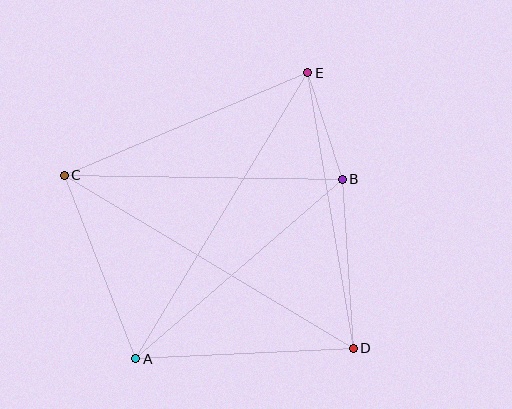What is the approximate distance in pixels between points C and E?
The distance between C and E is approximately 264 pixels.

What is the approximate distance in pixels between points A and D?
The distance between A and D is approximately 218 pixels.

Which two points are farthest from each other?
Points C and D are farthest from each other.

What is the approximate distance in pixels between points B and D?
The distance between B and D is approximately 169 pixels.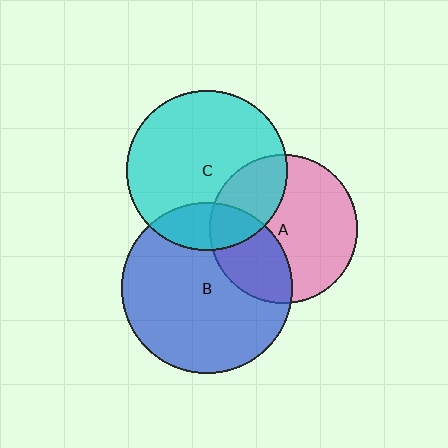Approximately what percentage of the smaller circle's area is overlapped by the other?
Approximately 30%.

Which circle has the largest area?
Circle B (blue).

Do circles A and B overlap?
Yes.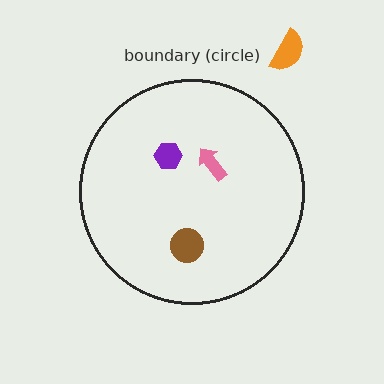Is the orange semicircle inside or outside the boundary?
Outside.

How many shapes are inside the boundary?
3 inside, 1 outside.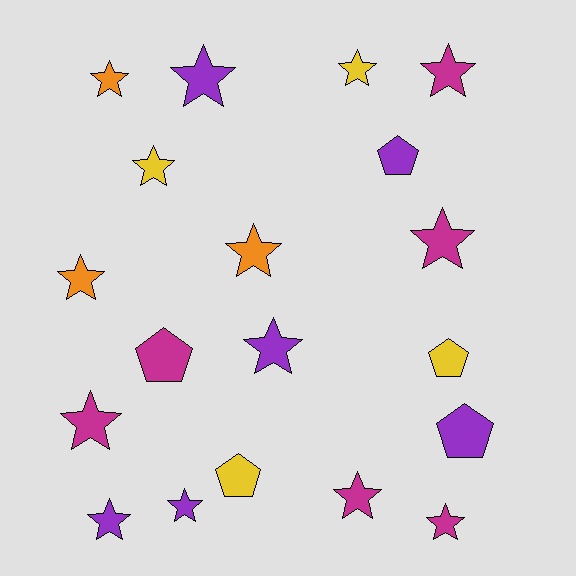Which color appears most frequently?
Purple, with 6 objects.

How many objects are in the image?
There are 19 objects.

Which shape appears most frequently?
Star, with 14 objects.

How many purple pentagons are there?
There are 2 purple pentagons.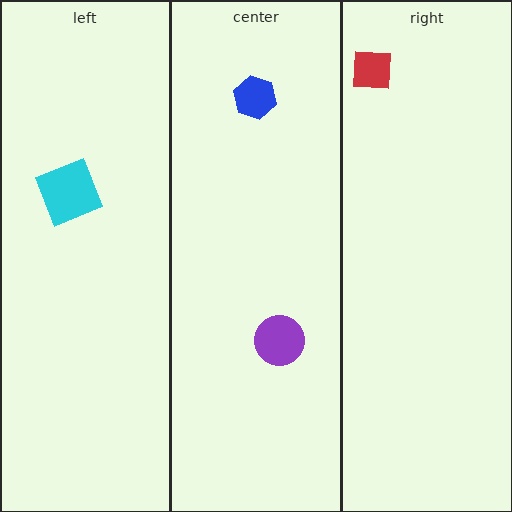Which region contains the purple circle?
The center region.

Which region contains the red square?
The right region.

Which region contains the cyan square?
The left region.